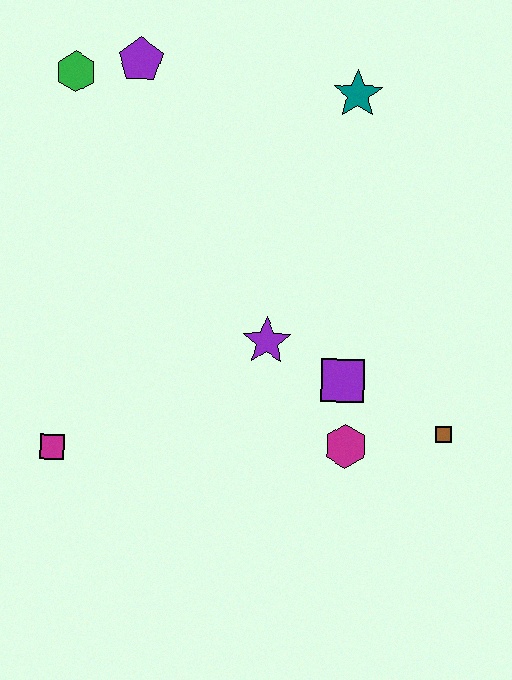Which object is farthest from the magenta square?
The teal star is farthest from the magenta square.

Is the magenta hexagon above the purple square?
No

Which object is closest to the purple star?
The purple square is closest to the purple star.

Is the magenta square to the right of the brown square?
No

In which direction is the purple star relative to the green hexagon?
The purple star is below the green hexagon.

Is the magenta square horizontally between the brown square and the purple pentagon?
No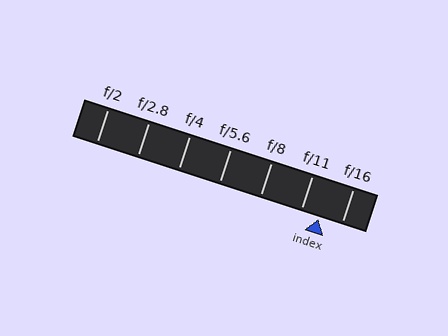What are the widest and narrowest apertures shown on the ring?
The widest aperture shown is f/2 and the narrowest is f/16.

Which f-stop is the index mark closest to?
The index mark is closest to f/11.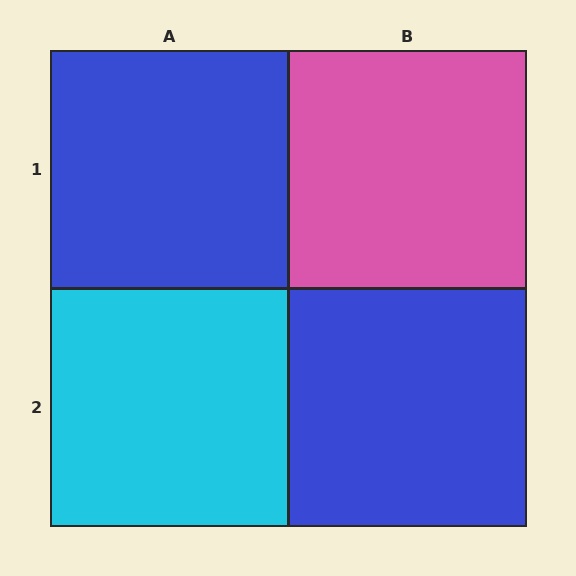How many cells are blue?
2 cells are blue.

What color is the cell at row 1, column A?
Blue.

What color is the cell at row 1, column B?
Pink.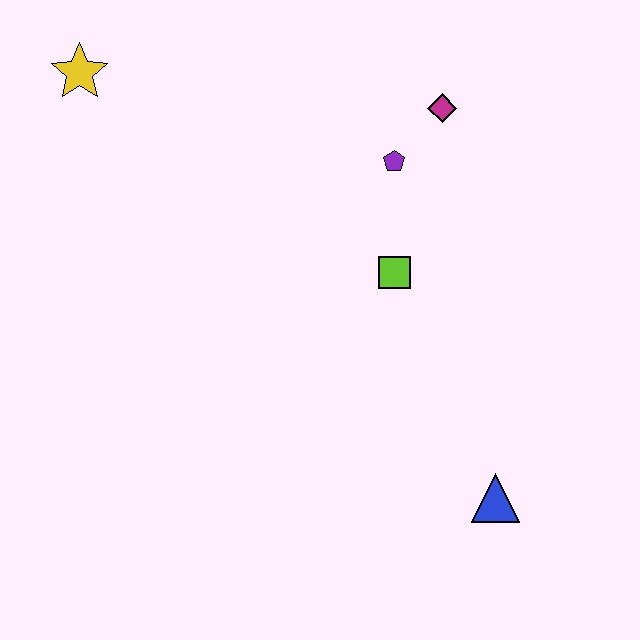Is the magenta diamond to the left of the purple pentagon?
No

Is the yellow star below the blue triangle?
No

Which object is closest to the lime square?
The purple pentagon is closest to the lime square.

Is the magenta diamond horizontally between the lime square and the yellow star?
No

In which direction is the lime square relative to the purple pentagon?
The lime square is below the purple pentagon.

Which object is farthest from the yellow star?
The blue triangle is farthest from the yellow star.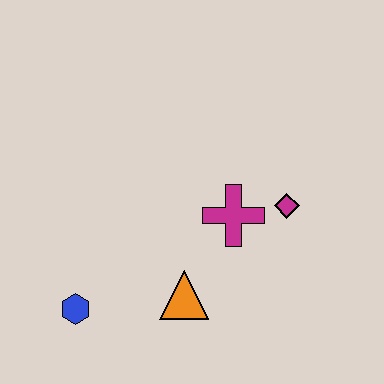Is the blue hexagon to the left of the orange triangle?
Yes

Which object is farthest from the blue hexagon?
The magenta diamond is farthest from the blue hexagon.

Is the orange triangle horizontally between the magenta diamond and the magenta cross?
No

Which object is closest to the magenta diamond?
The magenta cross is closest to the magenta diamond.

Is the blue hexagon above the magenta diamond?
No